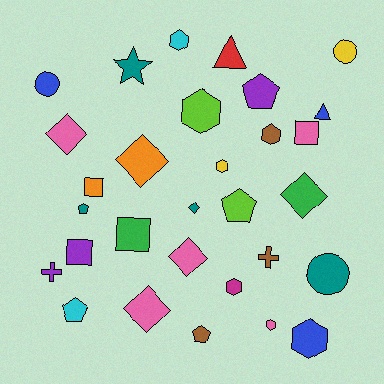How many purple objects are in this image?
There are 3 purple objects.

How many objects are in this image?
There are 30 objects.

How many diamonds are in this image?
There are 6 diamonds.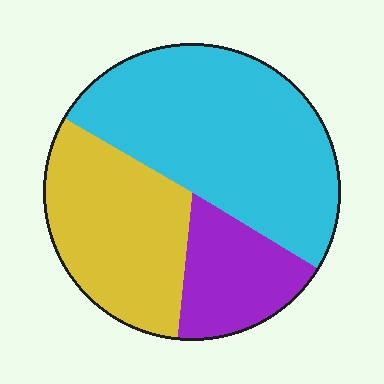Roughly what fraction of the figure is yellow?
Yellow takes up between a sixth and a third of the figure.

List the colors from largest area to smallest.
From largest to smallest: cyan, yellow, purple.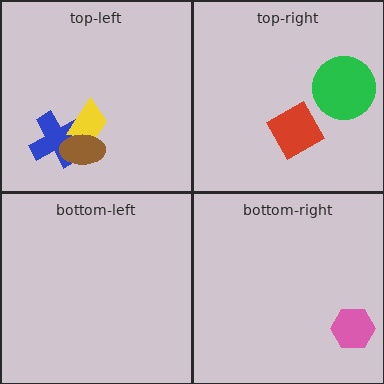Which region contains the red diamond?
The top-right region.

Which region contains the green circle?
The top-right region.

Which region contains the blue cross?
The top-left region.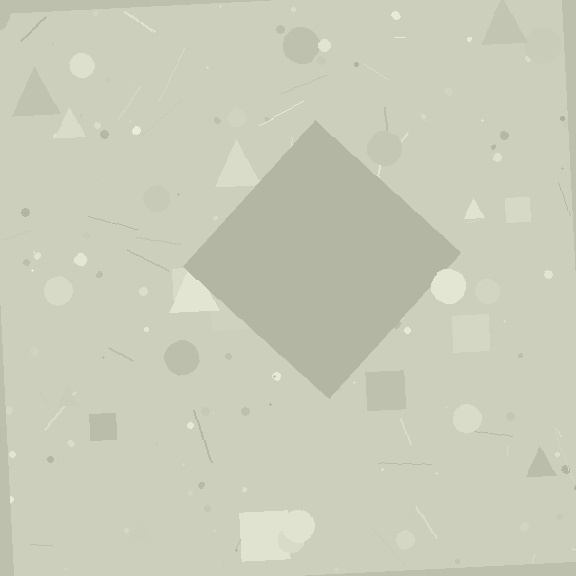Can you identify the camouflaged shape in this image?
The camouflaged shape is a diamond.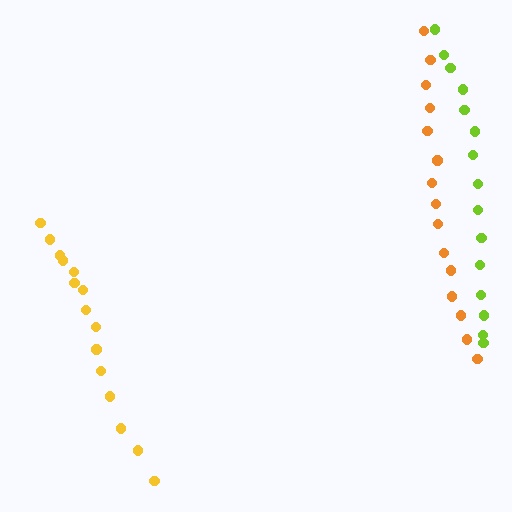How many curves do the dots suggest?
There are 3 distinct paths.